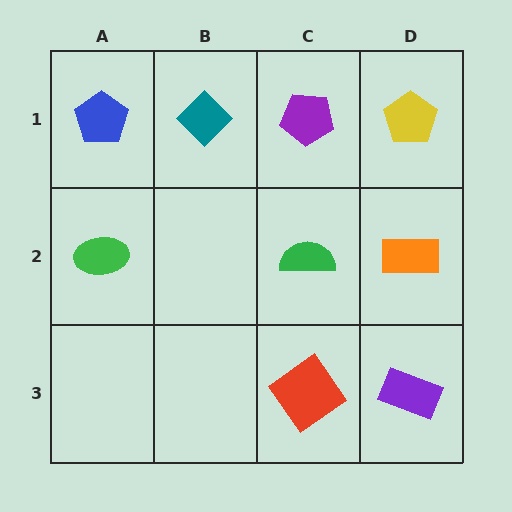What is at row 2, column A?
A green ellipse.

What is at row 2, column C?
A green semicircle.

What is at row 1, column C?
A purple pentagon.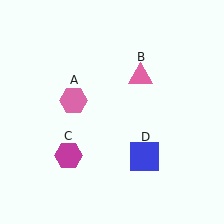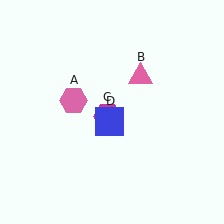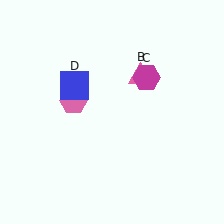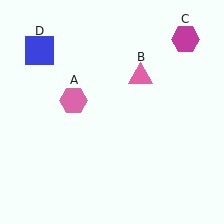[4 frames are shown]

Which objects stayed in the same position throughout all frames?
Pink hexagon (object A) and pink triangle (object B) remained stationary.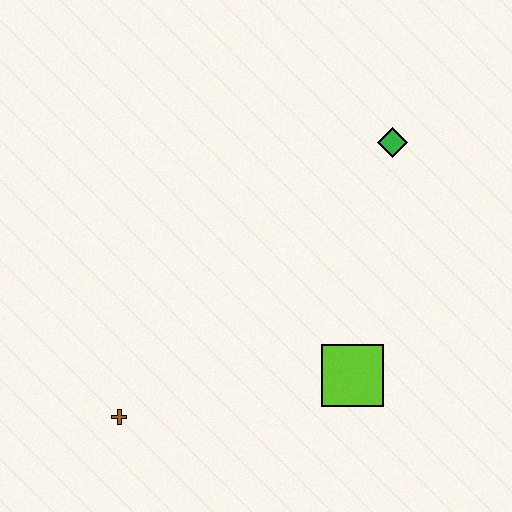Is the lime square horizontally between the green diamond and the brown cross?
Yes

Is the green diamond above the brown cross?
Yes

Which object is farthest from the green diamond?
The brown cross is farthest from the green diamond.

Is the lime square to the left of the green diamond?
Yes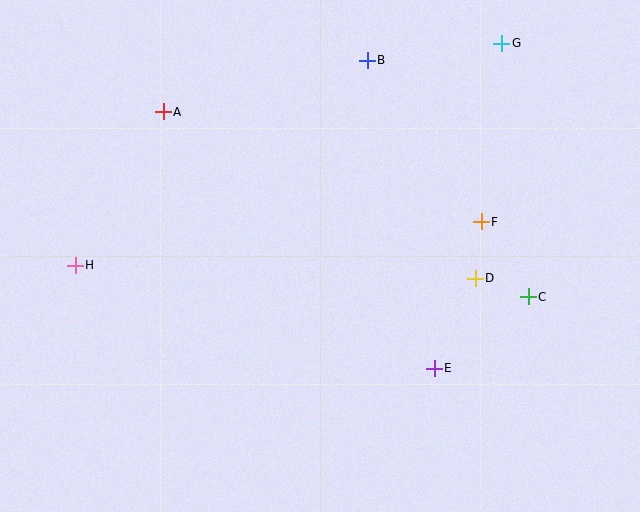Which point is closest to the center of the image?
Point D at (475, 279) is closest to the center.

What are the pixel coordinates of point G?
Point G is at (502, 43).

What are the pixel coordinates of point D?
Point D is at (475, 279).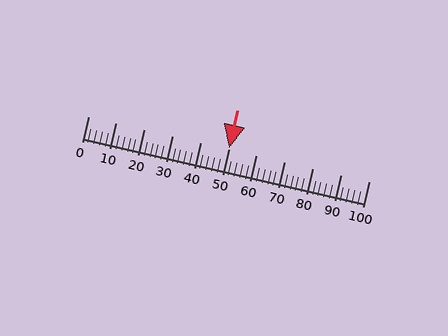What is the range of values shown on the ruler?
The ruler shows values from 0 to 100.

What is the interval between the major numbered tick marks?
The major tick marks are spaced 10 units apart.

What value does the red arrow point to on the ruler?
The red arrow points to approximately 50.